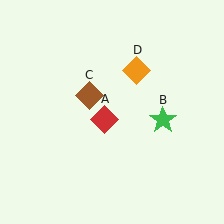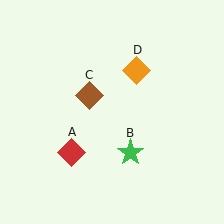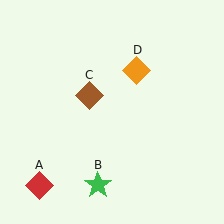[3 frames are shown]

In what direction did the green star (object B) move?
The green star (object B) moved down and to the left.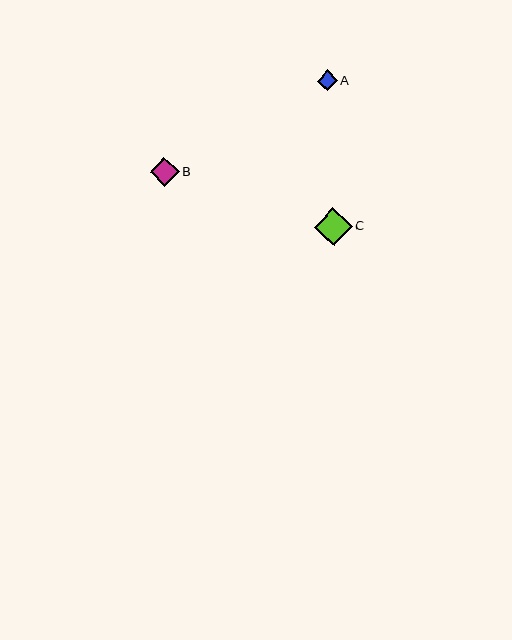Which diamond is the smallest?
Diamond A is the smallest with a size of approximately 20 pixels.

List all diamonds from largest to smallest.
From largest to smallest: C, B, A.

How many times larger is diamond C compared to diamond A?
Diamond C is approximately 1.9 times the size of diamond A.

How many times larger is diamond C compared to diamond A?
Diamond C is approximately 1.9 times the size of diamond A.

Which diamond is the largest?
Diamond C is the largest with a size of approximately 37 pixels.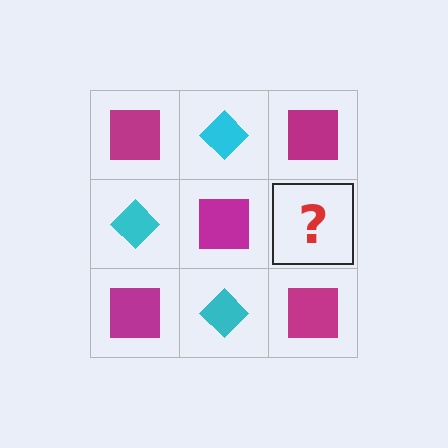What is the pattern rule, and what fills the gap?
The rule is that it alternates magenta square and cyan diamond in a checkerboard pattern. The gap should be filled with a cyan diamond.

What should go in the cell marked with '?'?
The missing cell should contain a cyan diamond.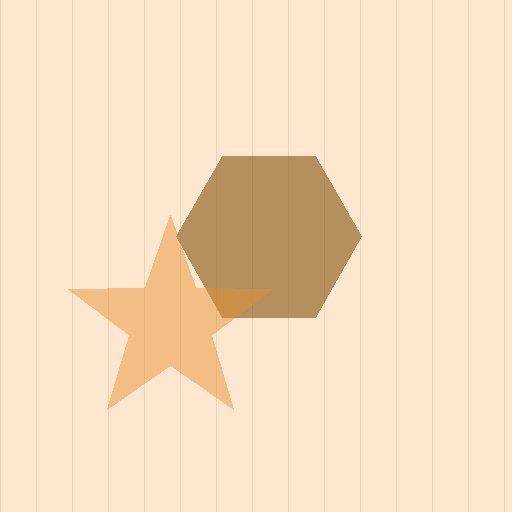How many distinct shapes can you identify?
There are 2 distinct shapes: a brown hexagon, an orange star.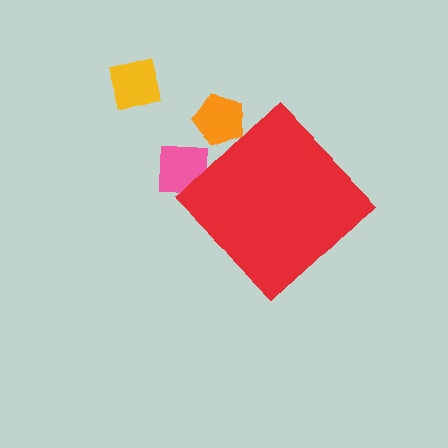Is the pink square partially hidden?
Yes, the pink square is partially hidden behind the red diamond.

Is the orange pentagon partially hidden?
Yes, the orange pentagon is partially hidden behind the red diamond.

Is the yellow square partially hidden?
No, the yellow square is fully visible.